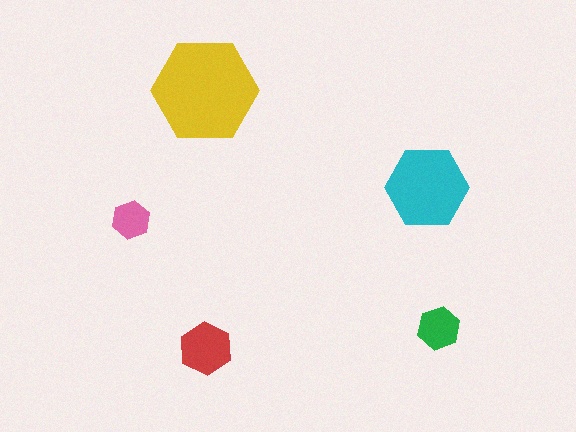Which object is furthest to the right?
The green hexagon is rightmost.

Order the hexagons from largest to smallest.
the yellow one, the cyan one, the red one, the green one, the pink one.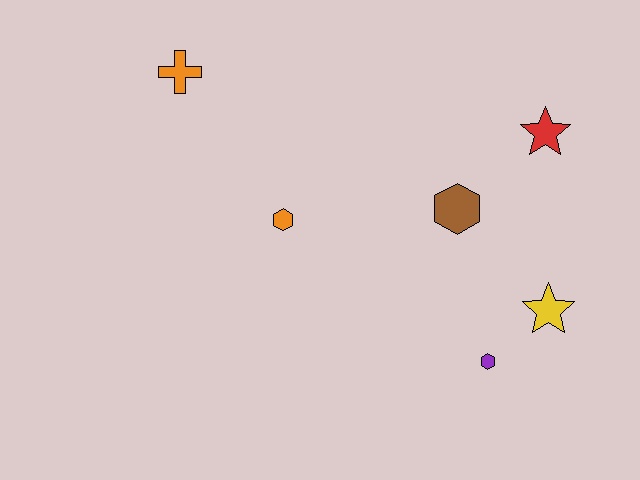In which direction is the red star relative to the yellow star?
The red star is above the yellow star.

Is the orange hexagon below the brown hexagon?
Yes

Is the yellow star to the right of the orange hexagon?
Yes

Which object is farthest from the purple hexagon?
The orange cross is farthest from the purple hexagon.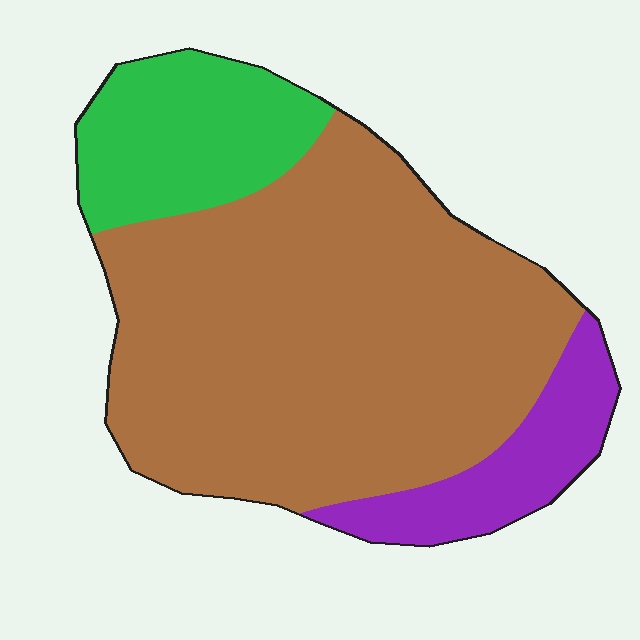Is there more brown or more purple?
Brown.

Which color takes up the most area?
Brown, at roughly 70%.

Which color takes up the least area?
Purple, at roughly 15%.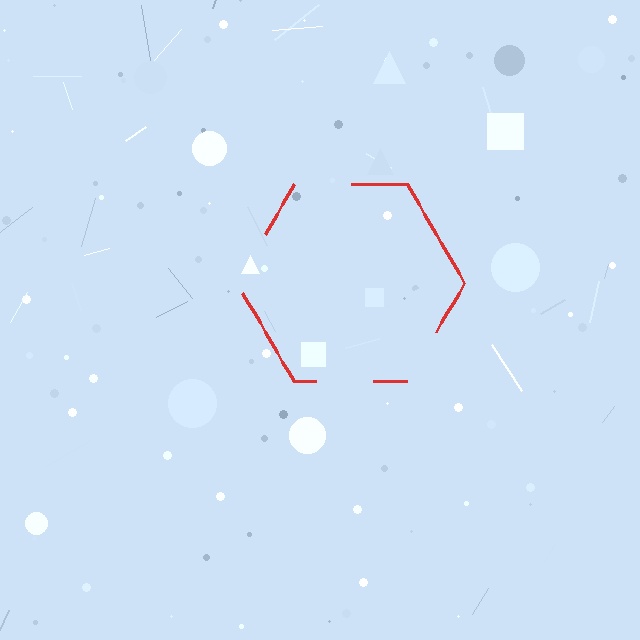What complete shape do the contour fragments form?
The contour fragments form a hexagon.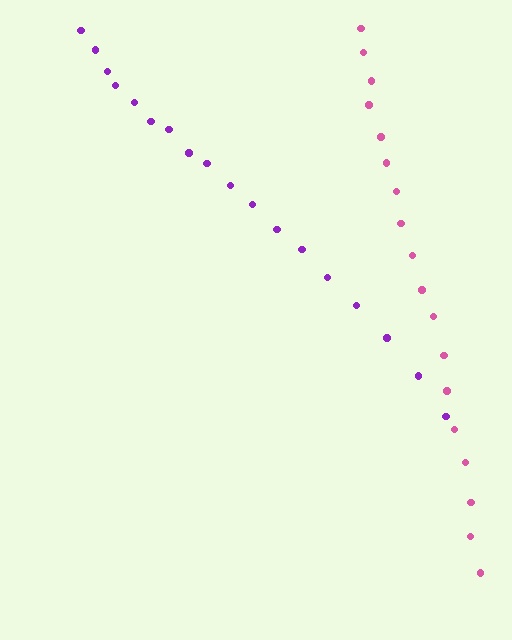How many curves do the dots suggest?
There are 2 distinct paths.